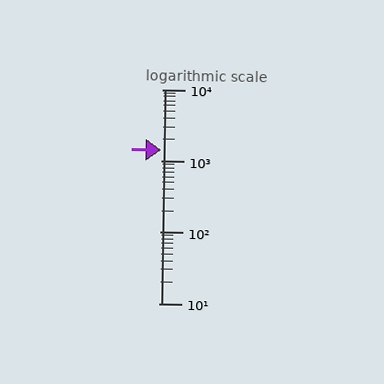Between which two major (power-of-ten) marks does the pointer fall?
The pointer is between 1000 and 10000.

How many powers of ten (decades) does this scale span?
The scale spans 3 decades, from 10 to 10000.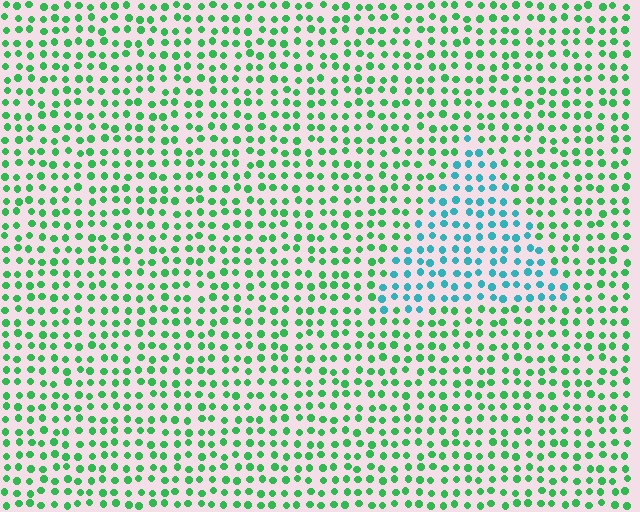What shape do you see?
I see a triangle.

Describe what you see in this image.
The image is filled with small green elements in a uniform arrangement. A triangle-shaped region is visible where the elements are tinted to a slightly different hue, forming a subtle color boundary.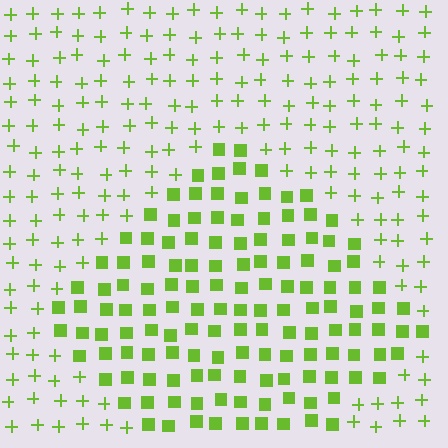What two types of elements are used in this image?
The image uses squares inside the diamond region and plus signs outside it.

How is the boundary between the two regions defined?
The boundary is defined by a change in element shape: squares inside vs. plus signs outside. All elements share the same color and spacing.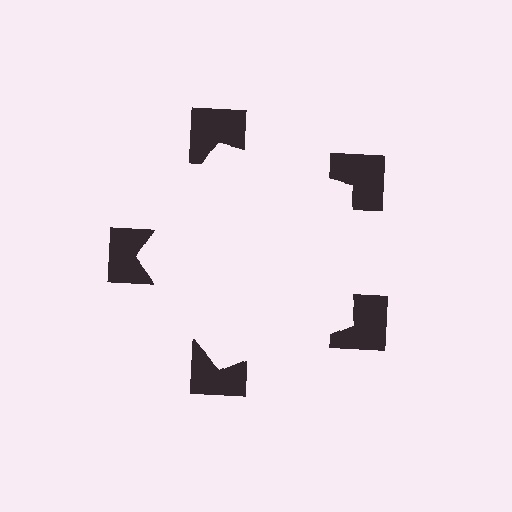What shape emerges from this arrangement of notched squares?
An illusory pentagon — its edges are inferred from the aligned wedge cuts in the notched squares, not physically drawn.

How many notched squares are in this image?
There are 5 — one at each vertex of the illusory pentagon.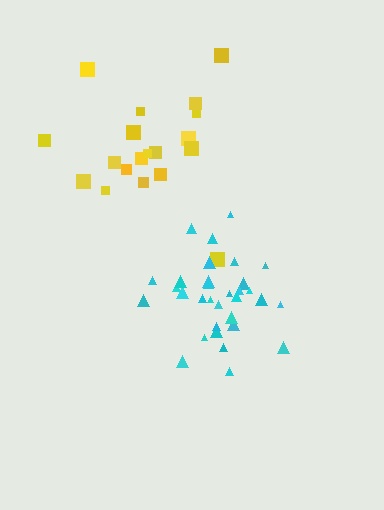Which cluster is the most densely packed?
Cyan.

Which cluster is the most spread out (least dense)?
Yellow.